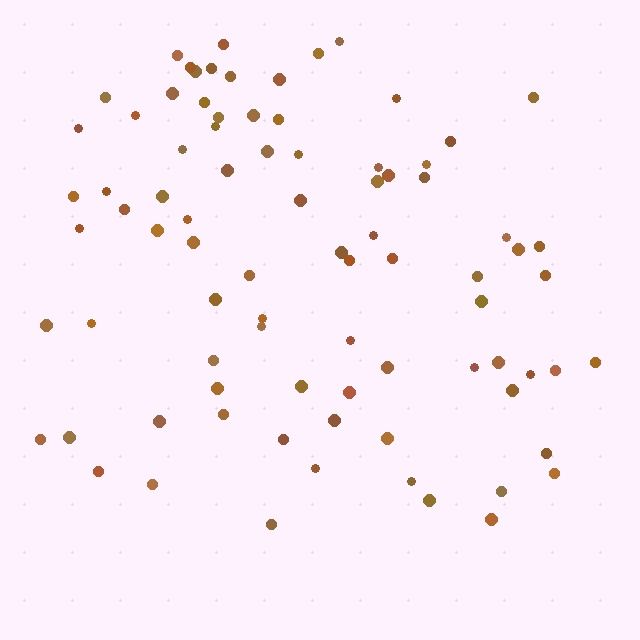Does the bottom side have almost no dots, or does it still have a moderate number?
Still a moderate number, just noticeably fewer than the top.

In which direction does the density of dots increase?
From bottom to top, with the top side densest.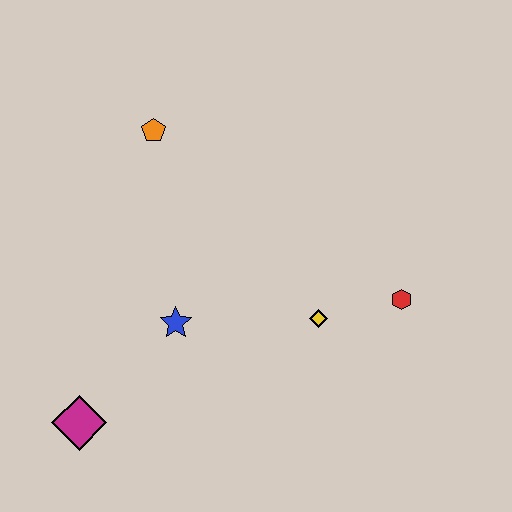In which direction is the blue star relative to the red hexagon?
The blue star is to the left of the red hexagon.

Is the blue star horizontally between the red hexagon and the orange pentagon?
Yes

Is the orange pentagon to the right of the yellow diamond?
No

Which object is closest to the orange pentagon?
The blue star is closest to the orange pentagon.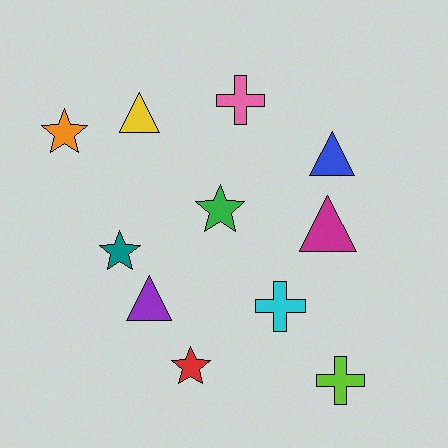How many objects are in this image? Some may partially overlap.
There are 11 objects.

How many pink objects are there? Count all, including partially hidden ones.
There is 1 pink object.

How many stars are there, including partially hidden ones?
There are 4 stars.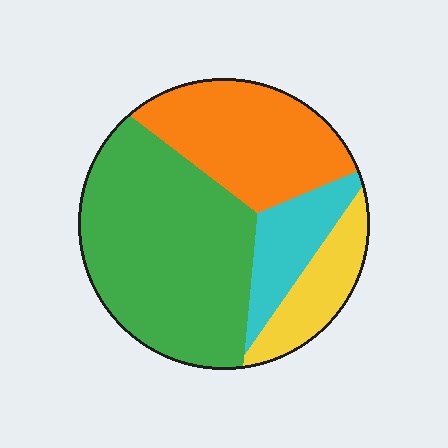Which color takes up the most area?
Green, at roughly 50%.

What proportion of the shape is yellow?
Yellow covers roughly 15% of the shape.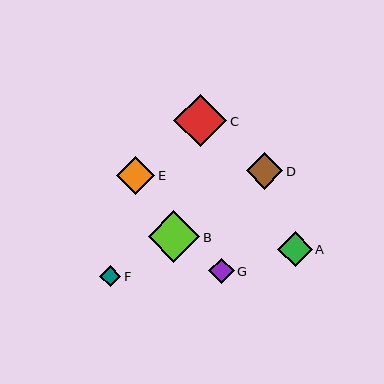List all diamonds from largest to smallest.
From largest to smallest: C, B, E, D, A, G, F.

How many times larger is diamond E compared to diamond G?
Diamond E is approximately 1.5 times the size of diamond G.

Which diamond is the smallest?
Diamond F is the smallest with a size of approximately 21 pixels.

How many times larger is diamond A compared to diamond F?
Diamond A is approximately 1.6 times the size of diamond F.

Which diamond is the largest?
Diamond C is the largest with a size of approximately 53 pixels.